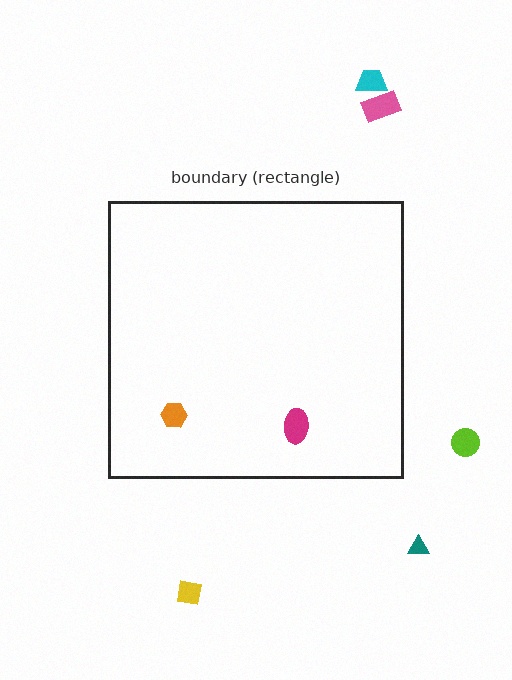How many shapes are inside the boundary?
2 inside, 5 outside.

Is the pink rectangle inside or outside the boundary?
Outside.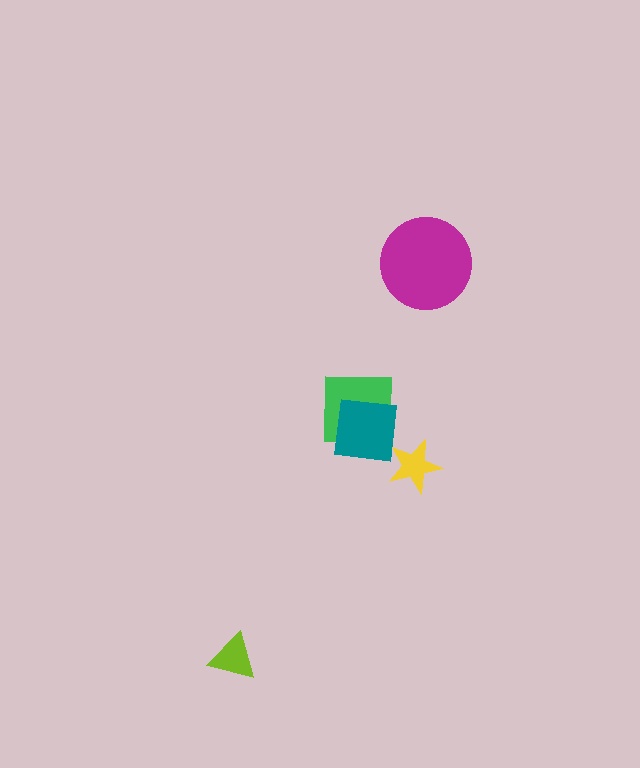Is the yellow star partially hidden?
Yes, it is partially covered by another shape.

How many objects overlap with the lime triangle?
0 objects overlap with the lime triangle.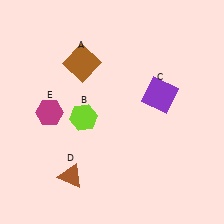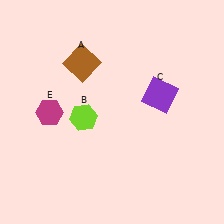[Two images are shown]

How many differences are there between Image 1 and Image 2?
There is 1 difference between the two images.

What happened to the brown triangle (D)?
The brown triangle (D) was removed in Image 2. It was in the bottom-left area of Image 1.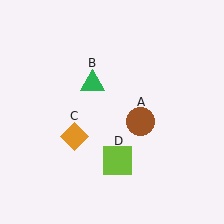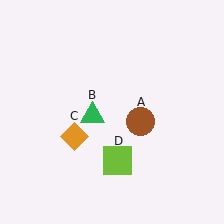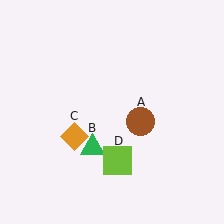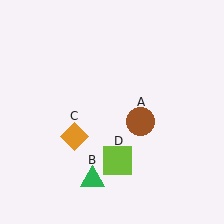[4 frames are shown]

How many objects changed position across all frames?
1 object changed position: green triangle (object B).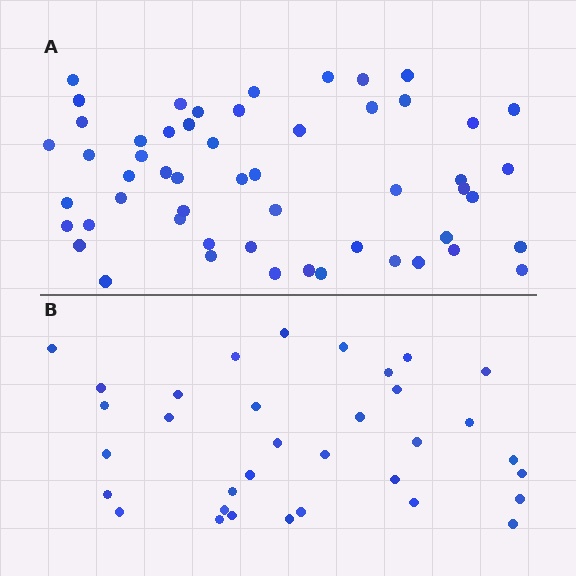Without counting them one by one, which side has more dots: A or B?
Region A (the top region) has more dots.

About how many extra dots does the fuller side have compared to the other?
Region A has approximately 20 more dots than region B.